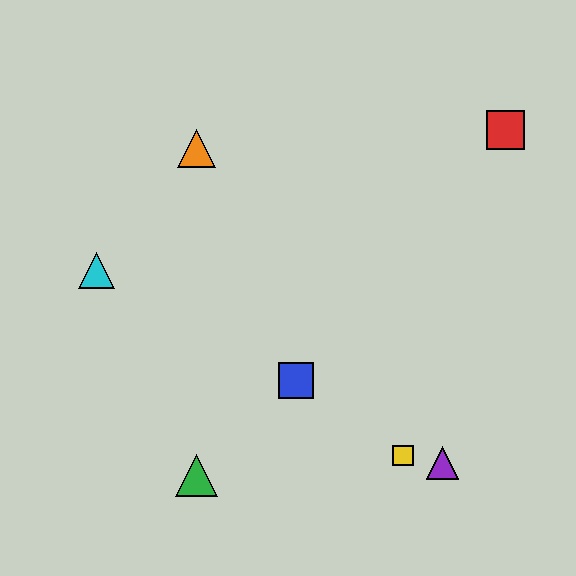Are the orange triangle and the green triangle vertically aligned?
Yes, both are at x≈197.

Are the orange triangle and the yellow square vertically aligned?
No, the orange triangle is at x≈197 and the yellow square is at x≈403.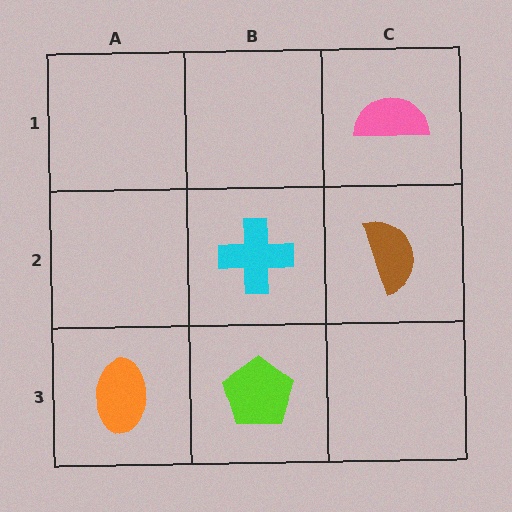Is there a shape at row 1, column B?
No, that cell is empty.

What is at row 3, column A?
An orange ellipse.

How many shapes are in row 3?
2 shapes.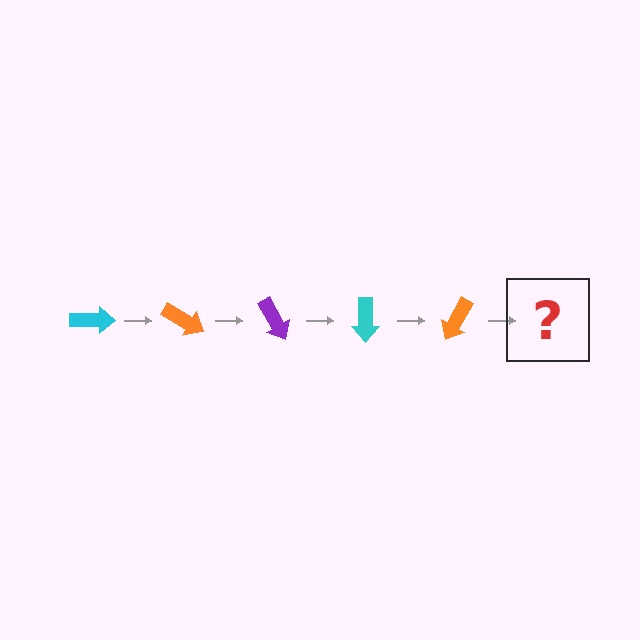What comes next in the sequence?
The next element should be a purple arrow, rotated 150 degrees from the start.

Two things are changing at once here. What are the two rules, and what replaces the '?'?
The two rules are that it rotates 30 degrees each step and the color cycles through cyan, orange, and purple. The '?' should be a purple arrow, rotated 150 degrees from the start.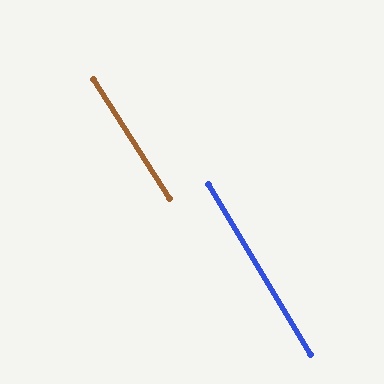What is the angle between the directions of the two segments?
Approximately 2 degrees.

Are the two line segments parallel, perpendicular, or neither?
Parallel — their directions differ by only 1.7°.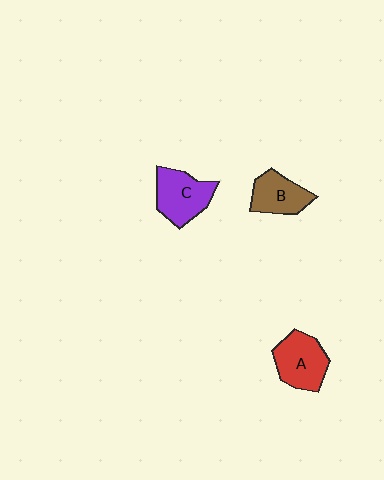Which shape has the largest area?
Shape A (red).